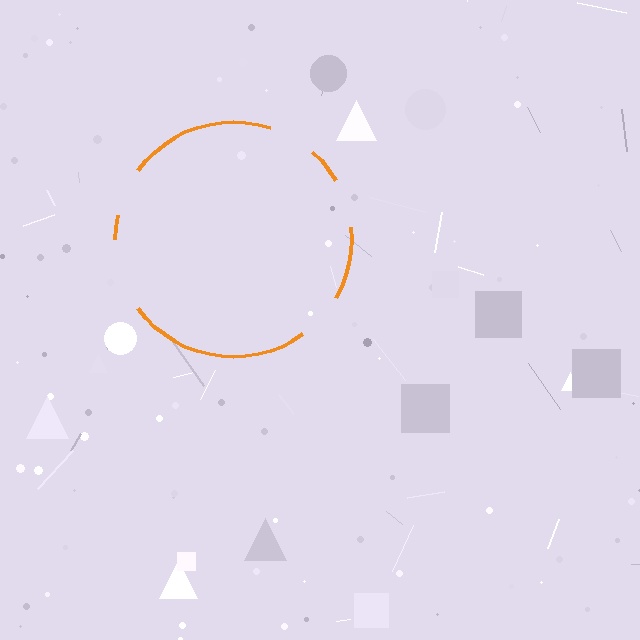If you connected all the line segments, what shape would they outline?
They would outline a circle.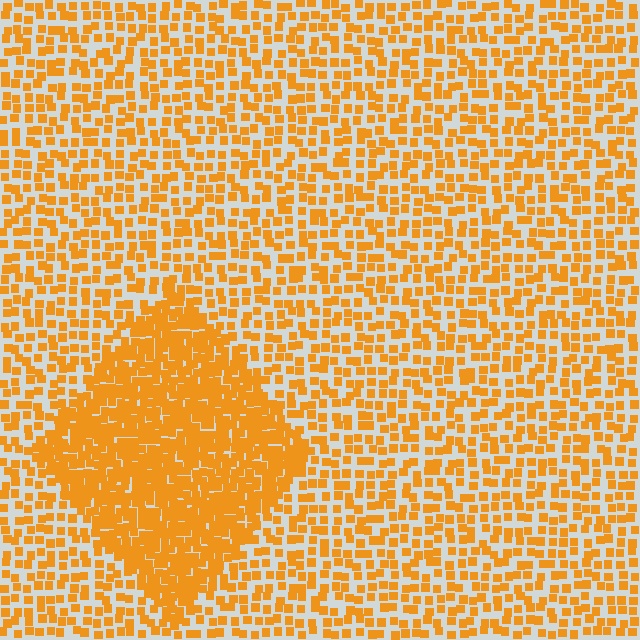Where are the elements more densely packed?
The elements are more densely packed inside the diamond boundary.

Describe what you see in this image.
The image contains small orange elements arranged at two different densities. A diamond-shaped region is visible where the elements are more densely packed than the surrounding area.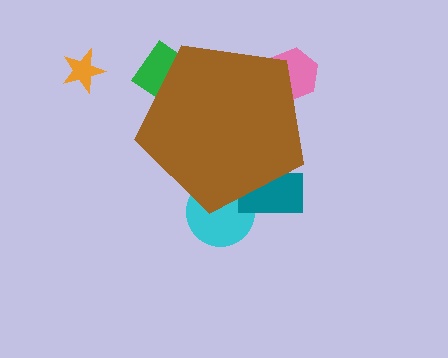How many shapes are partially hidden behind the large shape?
4 shapes are partially hidden.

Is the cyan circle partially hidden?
Yes, the cyan circle is partially hidden behind the brown pentagon.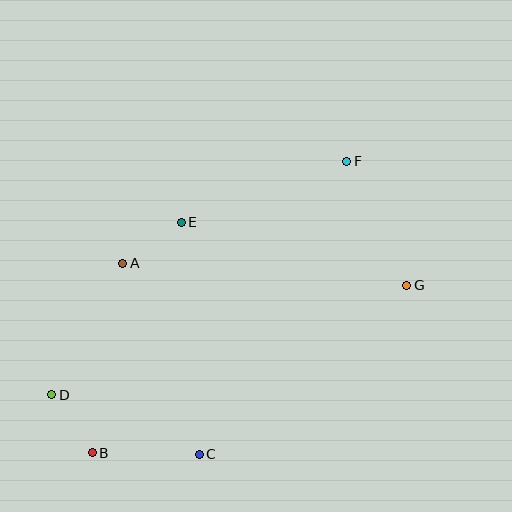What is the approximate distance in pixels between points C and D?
The distance between C and D is approximately 159 pixels.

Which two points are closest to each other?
Points B and D are closest to each other.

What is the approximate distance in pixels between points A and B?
The distance between A and B is approximately 192 pixels.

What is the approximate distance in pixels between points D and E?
The distance between D and E is approximately 216 pixels.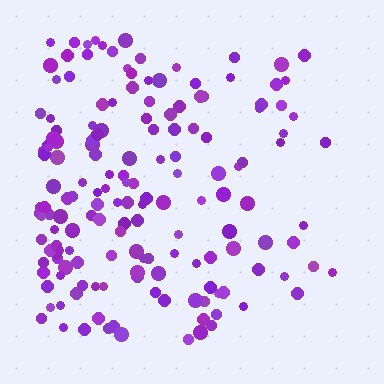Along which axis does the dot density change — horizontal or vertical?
Horizontal.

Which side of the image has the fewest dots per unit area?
The right.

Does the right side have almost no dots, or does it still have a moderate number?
Still a moderate number, just noticeably fewer than the left.